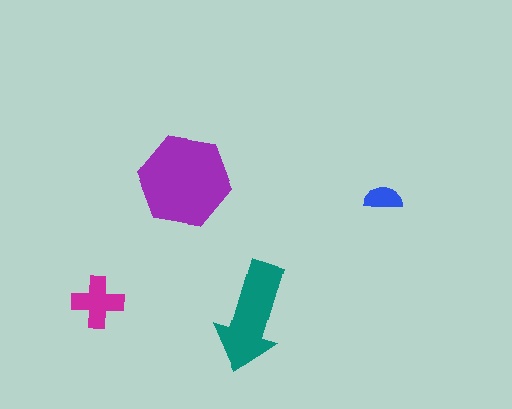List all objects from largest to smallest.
The purple hexagon, the teal arrow, the magenta cross, the blue semicircle.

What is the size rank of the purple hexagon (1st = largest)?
1st.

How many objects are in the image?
There are 4 objects in the image.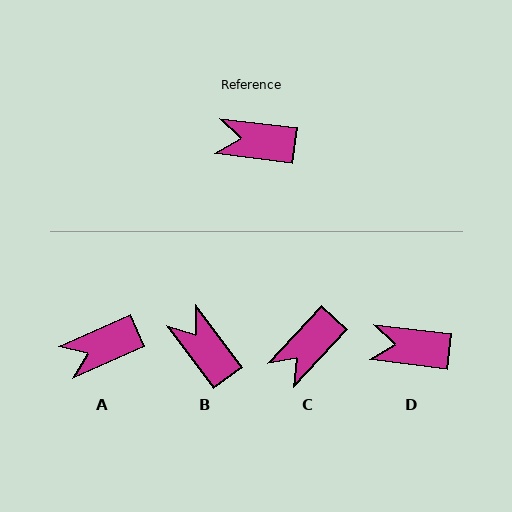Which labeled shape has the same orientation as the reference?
D.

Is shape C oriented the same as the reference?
No, it is off by about 55 degrees.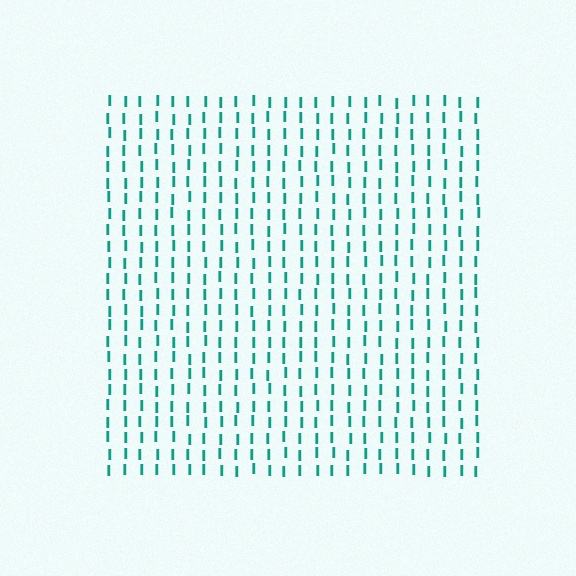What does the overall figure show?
The overall figure shows a square.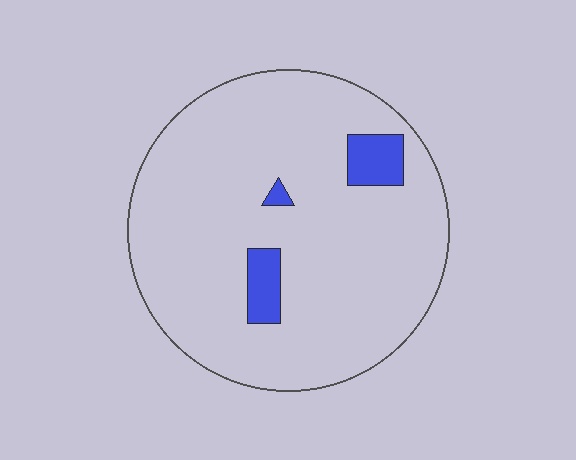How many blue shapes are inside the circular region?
3.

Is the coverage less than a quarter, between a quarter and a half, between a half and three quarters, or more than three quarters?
Less than a quarter.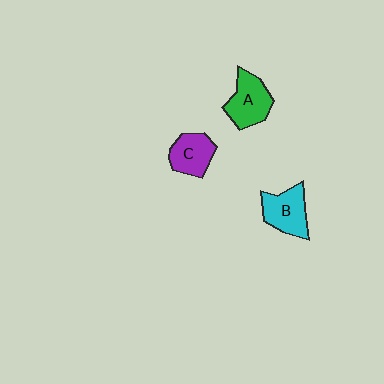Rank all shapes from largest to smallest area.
From largest to smallest: A (green), B (cyan), C (purple).